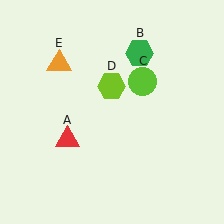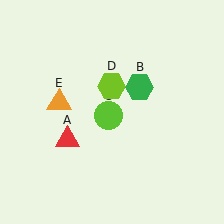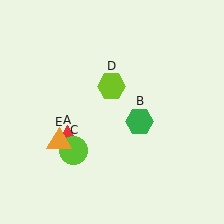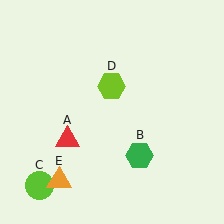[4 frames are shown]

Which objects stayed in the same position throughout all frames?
Red triangle (object A) and lime hexagon (object D) remained stationary.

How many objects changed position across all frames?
3 objects changed position: green hexagon (object B), lime circle (object C), orange triangle (object E).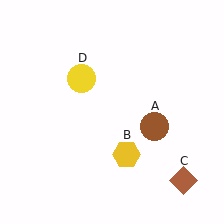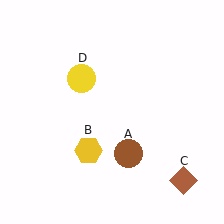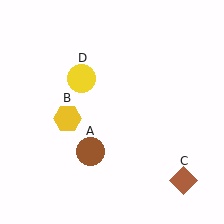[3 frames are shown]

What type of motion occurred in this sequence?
The brown circle (object A), yellow hexagon (object B) rotated clockwise around the center of the scene.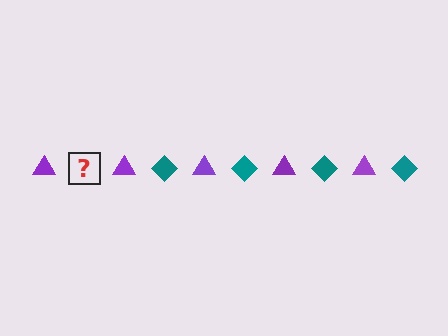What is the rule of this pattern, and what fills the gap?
The rule is that the pattern alternates between purple triangle and teal diamond. The gap should be filled with a teal diamond.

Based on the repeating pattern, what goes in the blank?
The blank should be a teal diamond.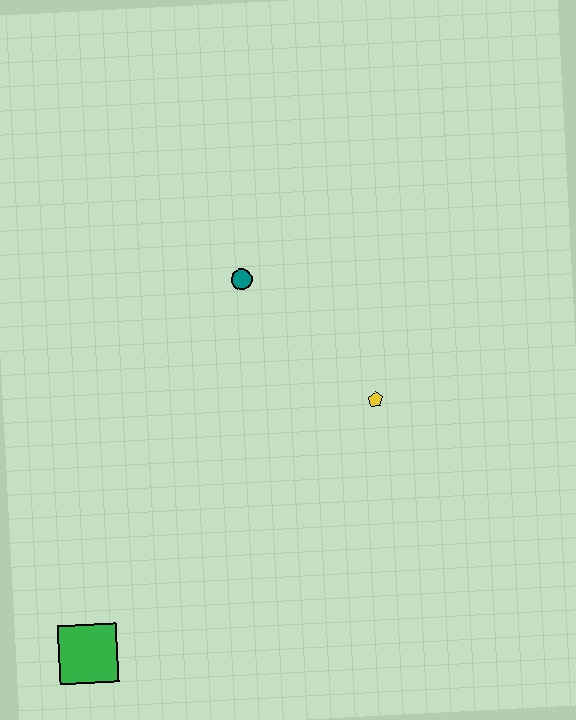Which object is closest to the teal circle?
The yellow pentagon is closest to the teal circle.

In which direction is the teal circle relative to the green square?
The teal circle is above the green square.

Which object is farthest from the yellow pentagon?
The green square is farthest from the yellow pentagon.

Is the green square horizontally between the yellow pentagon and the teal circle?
No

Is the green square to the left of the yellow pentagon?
Yes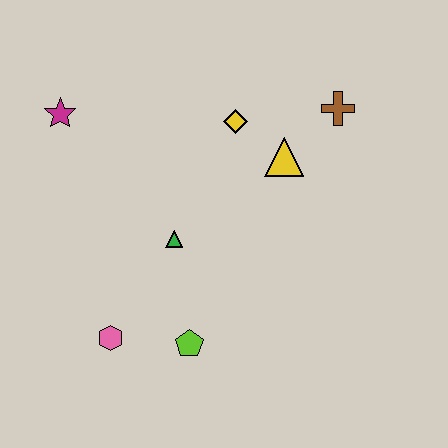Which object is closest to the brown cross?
The yellow triangle is closest to the brown cross.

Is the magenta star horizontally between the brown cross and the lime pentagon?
No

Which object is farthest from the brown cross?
The pink hexagon is farthest from the brown cross.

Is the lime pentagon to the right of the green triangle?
Yes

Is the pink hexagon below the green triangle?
Yes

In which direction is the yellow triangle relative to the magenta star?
The yellow triangle is to the right of the magenta star.